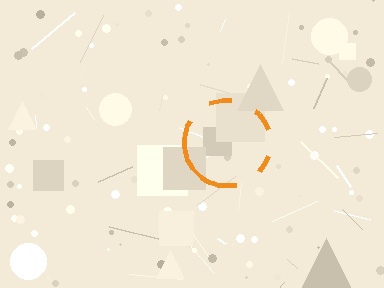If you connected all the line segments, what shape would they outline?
They would outline a circle.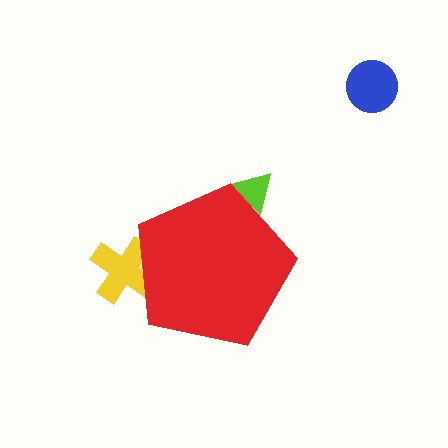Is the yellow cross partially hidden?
Yes, the yellow cross is partially hidden behind the red pentagon.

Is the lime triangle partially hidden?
Yes, the lime triangle is partially hidden behind the red pentagon.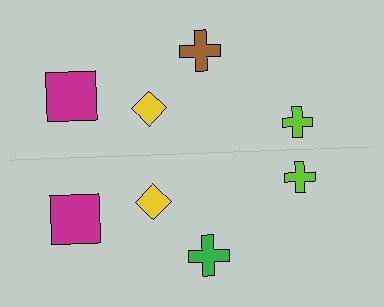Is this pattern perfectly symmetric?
No, the pattern is not perfectly symmetric. The green cross on the bottom side breaks the symmetry — its mirror counterpart is brown.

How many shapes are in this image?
There are 8 shapes in this image.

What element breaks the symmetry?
The green cross on the bottom side breaks the symmetry — its mirror counterpart is brown.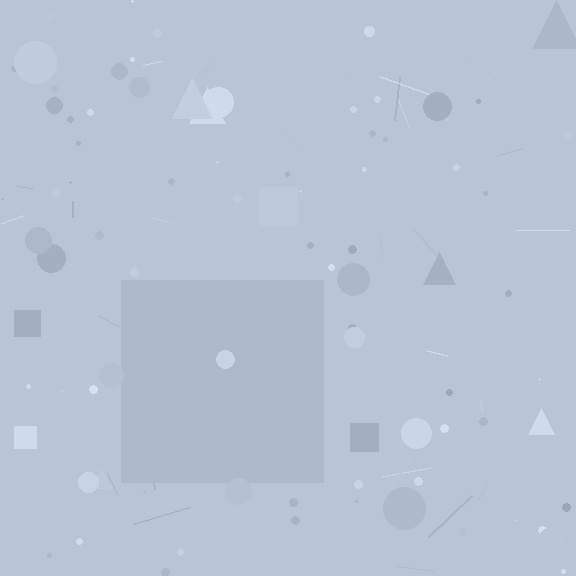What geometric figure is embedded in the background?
A square is embedded in the background.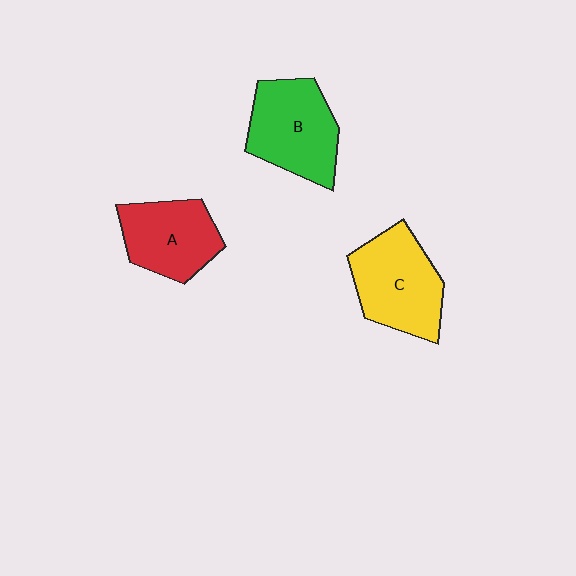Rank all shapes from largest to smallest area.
From largest to smallest: C (yellow), B (green), A (red).